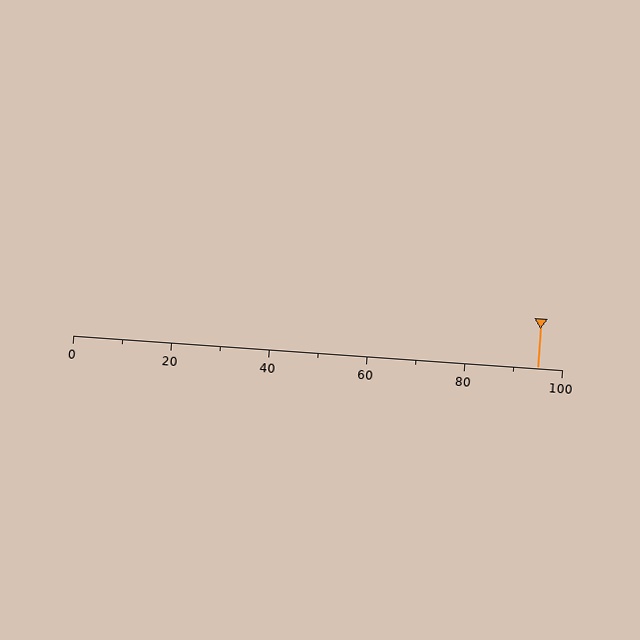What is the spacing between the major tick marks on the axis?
The major ticks are spaced 20 apart.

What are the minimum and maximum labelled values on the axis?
The axis runs from 0 to 100.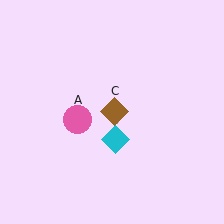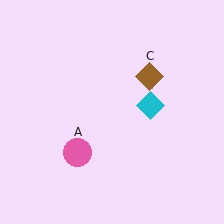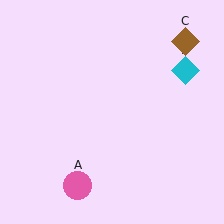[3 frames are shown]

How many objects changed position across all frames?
3 objects changed position: pink circle (object A), cyan diamond (object B), brown diamond (object C).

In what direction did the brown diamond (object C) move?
The brown diamond (object C) moved up and to the right.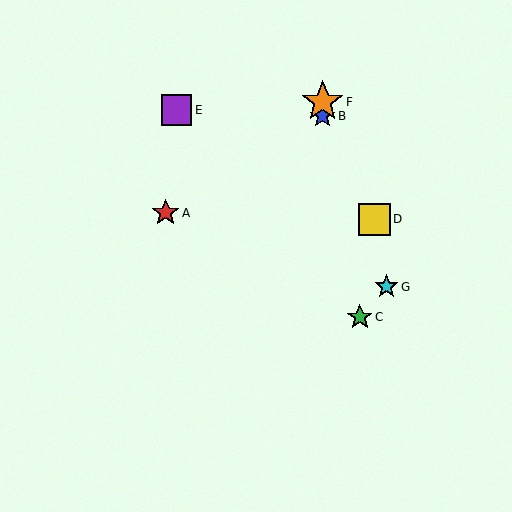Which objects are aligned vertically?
Objects B, F are aligned vertically.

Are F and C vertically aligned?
No, F is at x≈323 and C is at x≈360.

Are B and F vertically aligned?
Yes, both are at x≈323.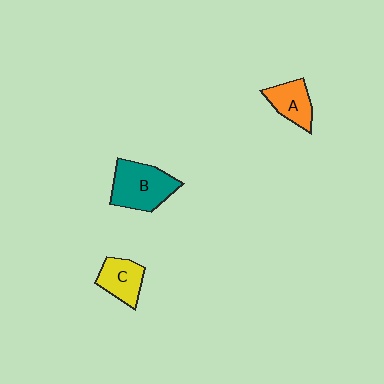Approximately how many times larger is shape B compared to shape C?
Approximately 1.6 times.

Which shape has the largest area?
Shape B (teal).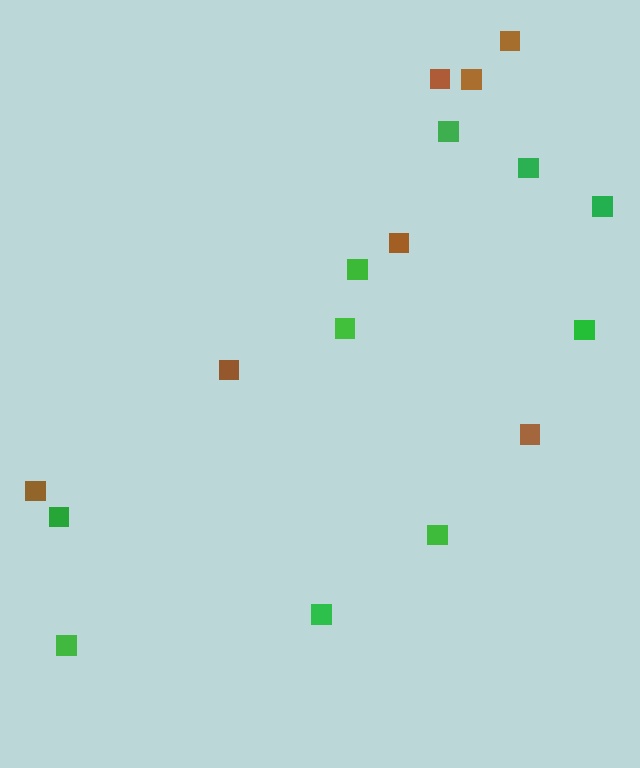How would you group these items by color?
There are 2 groups: one group of green squares (10) and one group of brown squares (7).